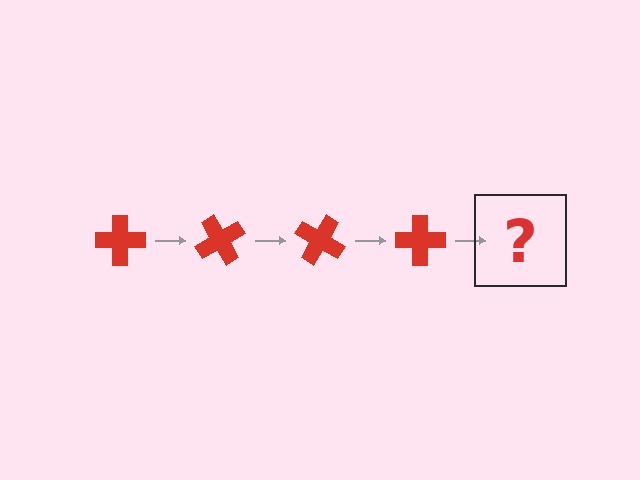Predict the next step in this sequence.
The next step is a red cross rotated 240 degrees.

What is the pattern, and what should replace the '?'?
The pattern is that the cross rotates 60 degrees each step. The '?' should be a red cross rotated 240 degrees.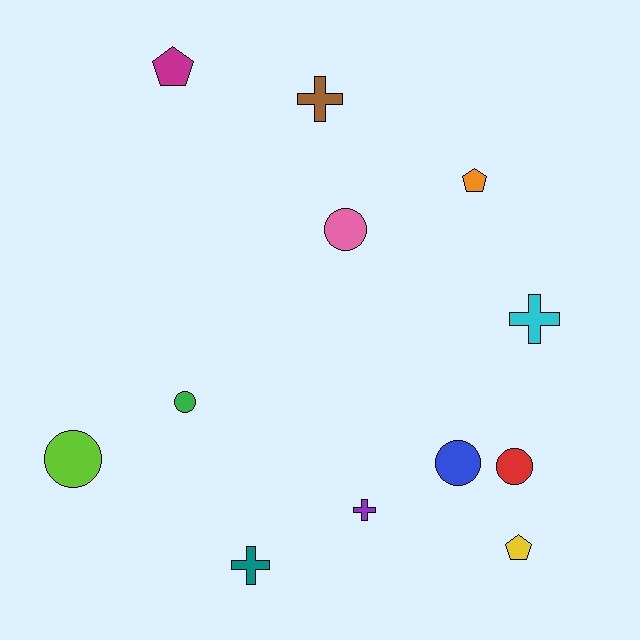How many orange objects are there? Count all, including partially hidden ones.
There is 1 orange object.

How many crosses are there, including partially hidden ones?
There are 4 crosses.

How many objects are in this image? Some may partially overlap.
There are 12 objects.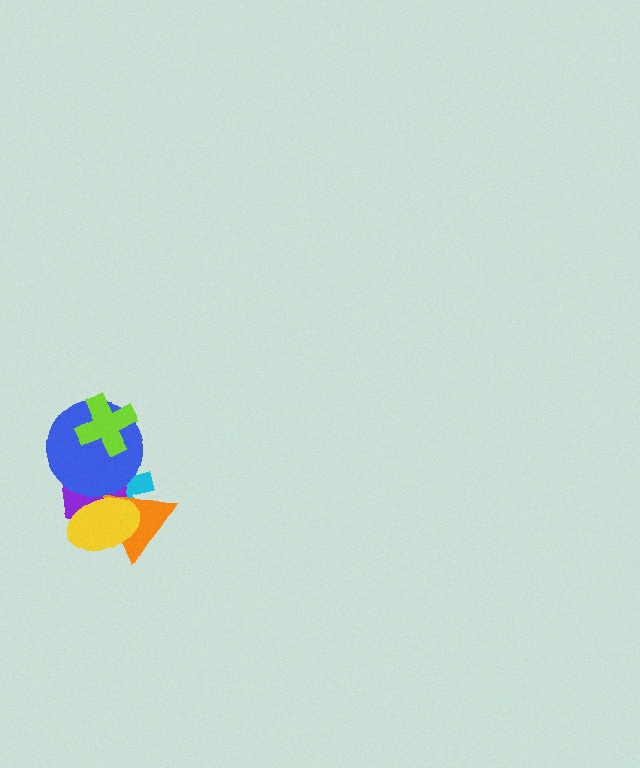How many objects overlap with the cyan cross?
4 objects overlap with the cyan cross.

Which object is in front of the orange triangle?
The yellow ellipse is in front of the orange triangle.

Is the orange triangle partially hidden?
Yes, it is partially covered by another shape.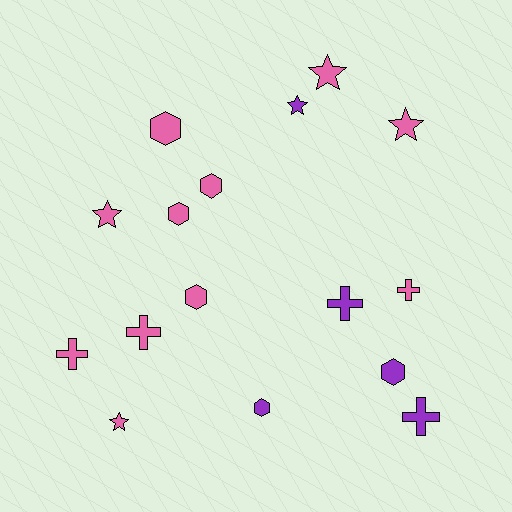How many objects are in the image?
There are 16 objects.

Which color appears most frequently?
Pink, with 11 objects.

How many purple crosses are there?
There are 2 purple crosses.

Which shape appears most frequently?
Hexagon, with 6 objects.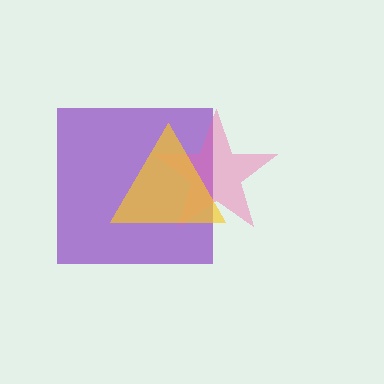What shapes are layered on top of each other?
The layered shapes are: a purple square, a pink star, a yellow triangle.